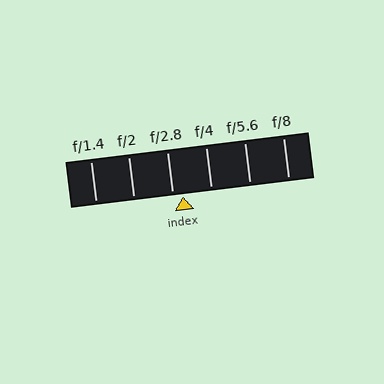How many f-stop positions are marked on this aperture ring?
There are 6 f-stop positions marked.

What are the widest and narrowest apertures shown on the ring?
The widest aperture shown is f/1.4 and the narrowest is f/8.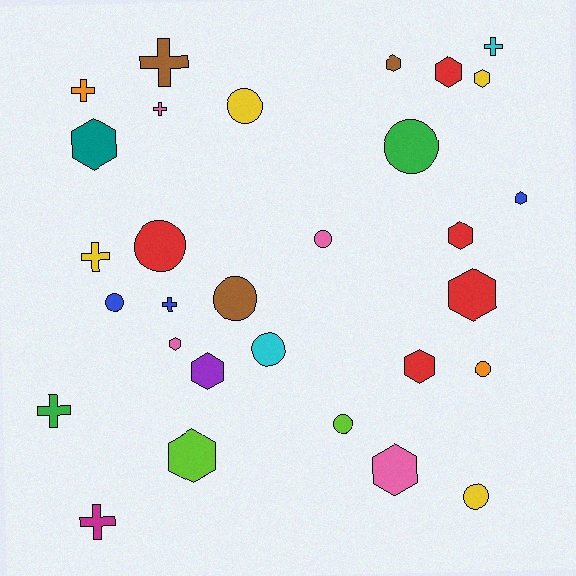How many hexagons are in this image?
There are 12 hexagons.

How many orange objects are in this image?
There are 2 orange objects.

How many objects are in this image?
There are 30 objects.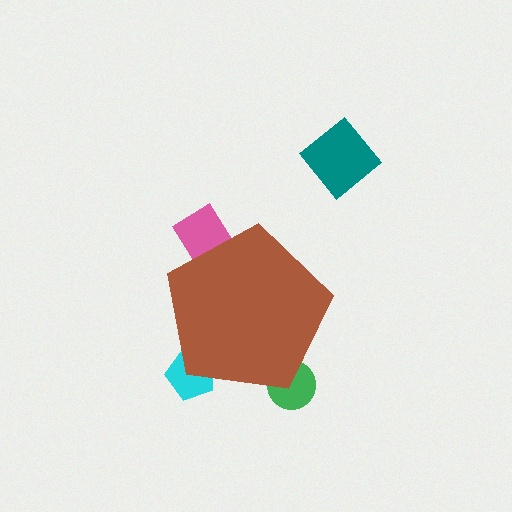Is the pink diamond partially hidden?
Yes, the pink diamond is partially hidden behind the brown pentagon.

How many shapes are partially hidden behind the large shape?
3 shapes are partially hidden.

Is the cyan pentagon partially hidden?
Yes, the cyan pentagon is partially hidden behind the brown pentagon.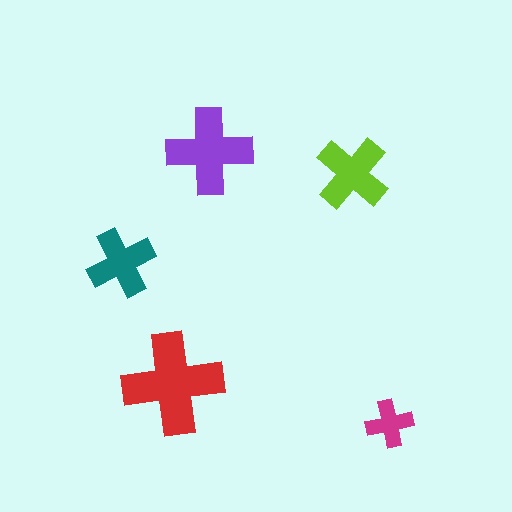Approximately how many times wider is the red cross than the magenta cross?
About 2 times wider.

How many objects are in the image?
There are 5 objects in the image.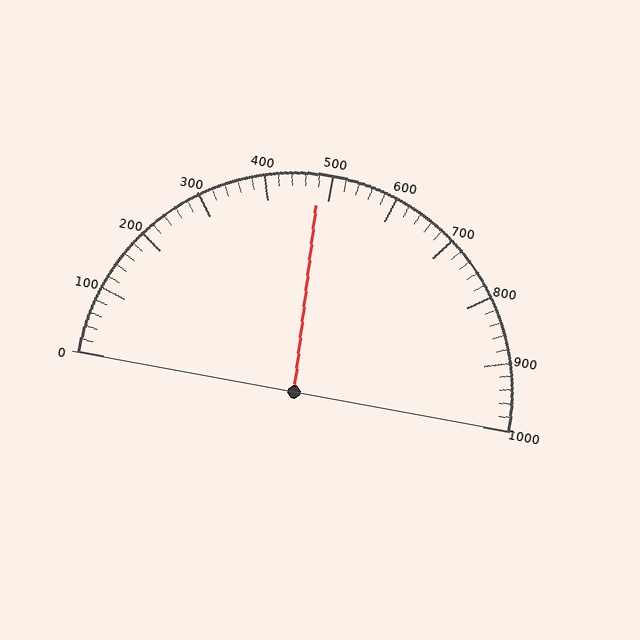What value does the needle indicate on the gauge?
The needle indicates approximately 480.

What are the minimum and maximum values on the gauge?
The gauge ranges from 0 to 1000.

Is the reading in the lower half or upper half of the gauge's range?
The reading is in the lower half of the range (0 to 1000).